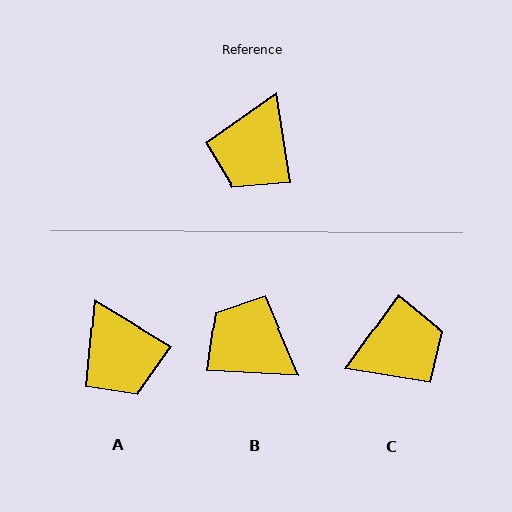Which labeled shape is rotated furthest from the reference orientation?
C, about 135 degrees away.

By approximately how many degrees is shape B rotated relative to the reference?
Approximately 102 degrees clockwise.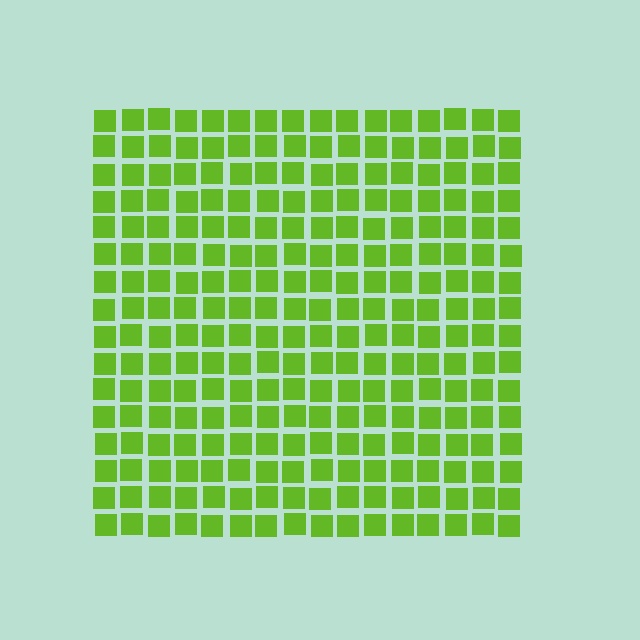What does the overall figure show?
The overall figure shows a square.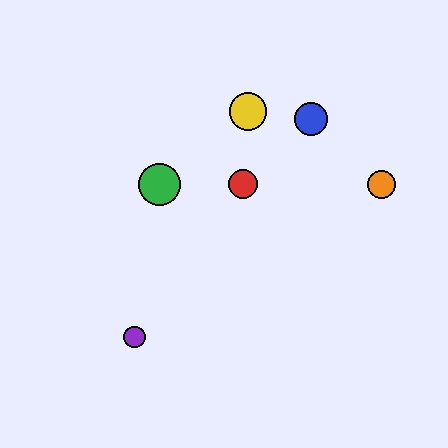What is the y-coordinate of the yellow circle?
The yellow circle is at y≈112.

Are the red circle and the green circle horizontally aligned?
Yes, both are at y≈184.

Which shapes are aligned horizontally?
The red circle, the green circle, the orange circle are aligned horizontally.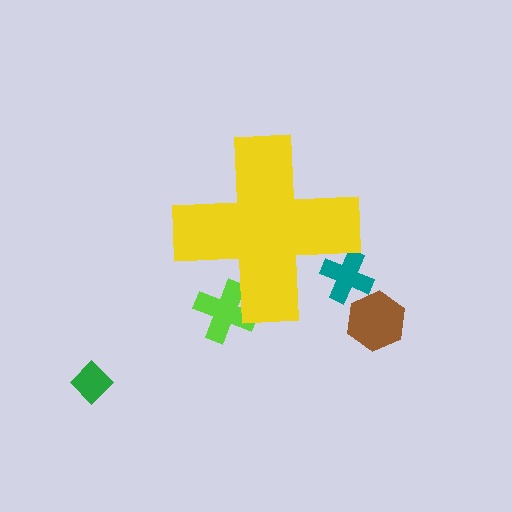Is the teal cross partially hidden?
Yes, the teal cross is partially hidden behind the yellow cross.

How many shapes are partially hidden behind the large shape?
2 shapes are partially hidden.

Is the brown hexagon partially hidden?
No, the brown hexagon is fully visible.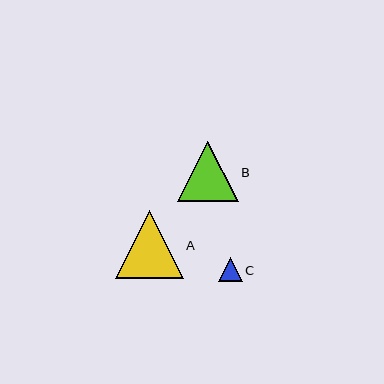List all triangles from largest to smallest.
From largest to smallest: A, B, C.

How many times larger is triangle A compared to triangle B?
Triangle A is approximately 1.1 times the size of triangle B.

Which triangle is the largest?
Triangle A is the largest with a size of approximately 67 pixels.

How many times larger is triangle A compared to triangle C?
Triangle A is approximately 2.8 times the size of triangle C.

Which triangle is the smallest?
Triangle C is the smallest with a size of approximately 24 pixels.